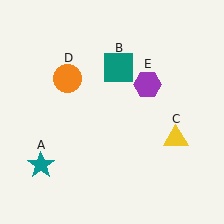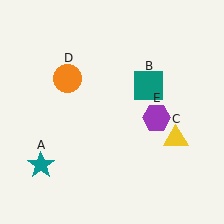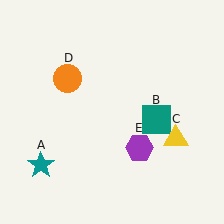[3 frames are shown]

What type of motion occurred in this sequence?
The teal square (object B), purple hexagon (object E) rotated clockwise around the center of the scene.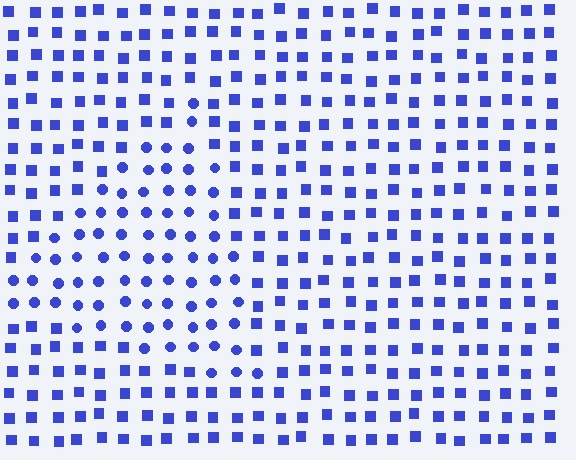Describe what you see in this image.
The image is filled with small blue elements arranged in a uniform grid. A triangle-shaped region contains circles, while the surrounding area contains squares. The boundary is defined purely by the change in element shape.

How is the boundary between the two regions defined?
The boundary is defined by a change in element shape: circles inside vs. squares outside. All elements share the same color and spacing.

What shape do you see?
I see a triangle.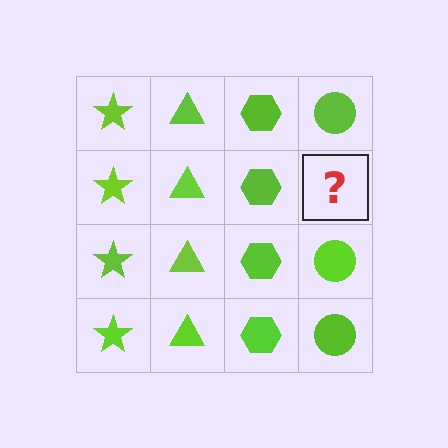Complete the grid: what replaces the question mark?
The question mark should be replaced with a lime circle.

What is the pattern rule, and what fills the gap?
The rule is that each column has a consistent shape. The gap should be filled with a lime circle.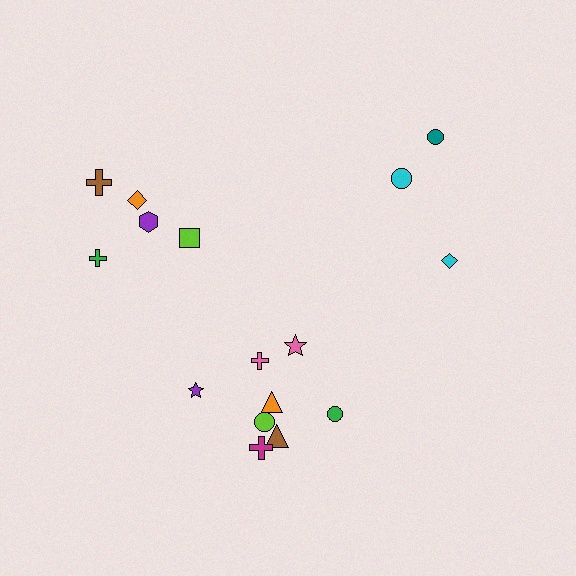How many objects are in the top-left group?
There are 5 objects.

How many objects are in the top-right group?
There are 3 objects.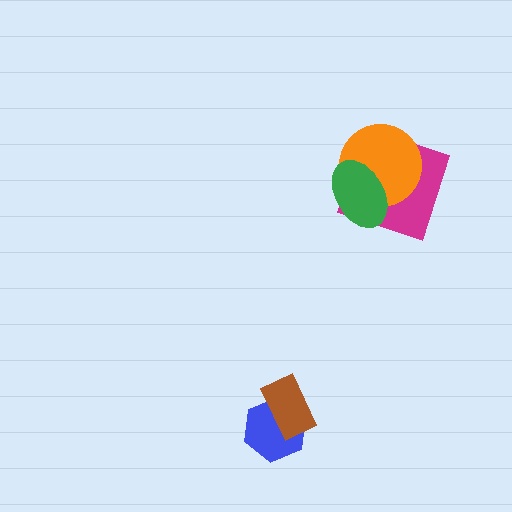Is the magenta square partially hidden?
Yes, it is partially covered by another shape.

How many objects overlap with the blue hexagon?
1 object overlaps with the blue hexagon.